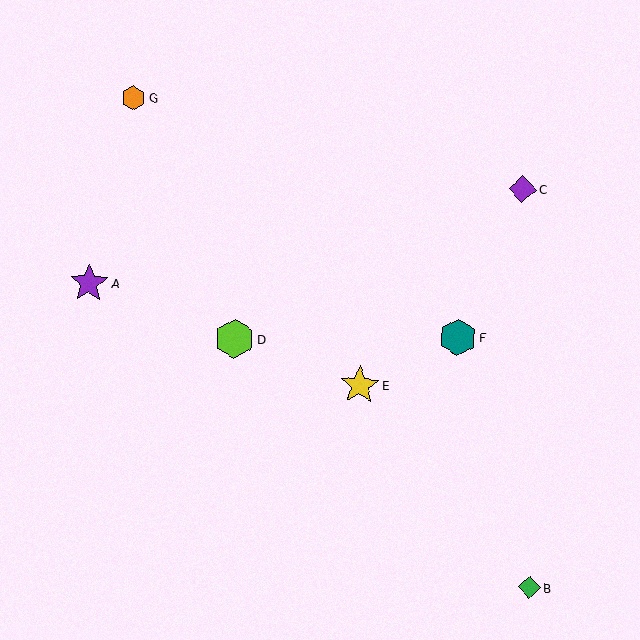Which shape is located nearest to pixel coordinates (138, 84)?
The orange hexagon (labeled G) at (133, 98) is nearest to that location.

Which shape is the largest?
The yellow star (labeled E) is the largest.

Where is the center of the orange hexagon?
The center of the orange hexagon is at (133, 98).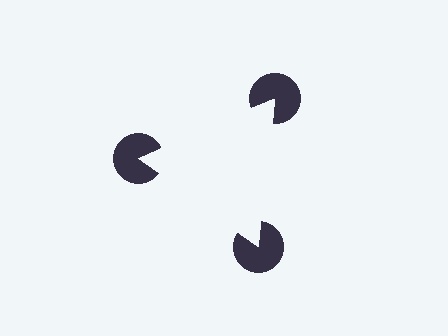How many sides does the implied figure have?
3 sides.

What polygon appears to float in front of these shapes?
An illusory triangle — its edges are inferred from the aligned wedge cuts in the pac-man discs, not physically drawn.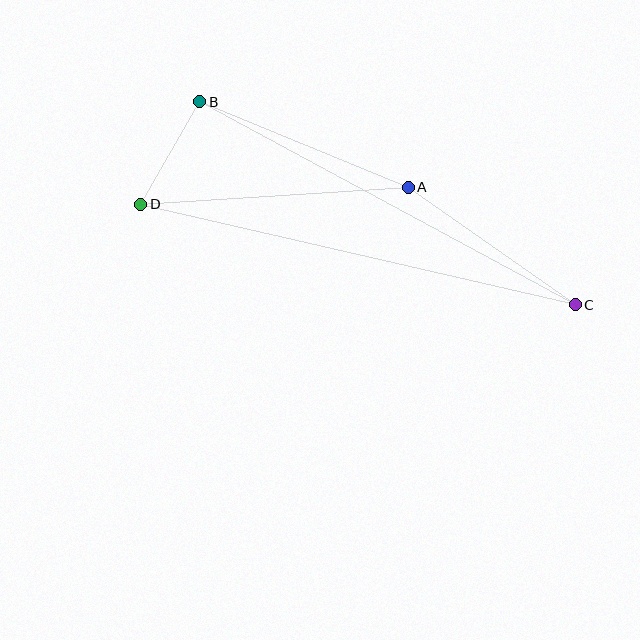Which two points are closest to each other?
Points B and D are closest to each other.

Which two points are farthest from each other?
Points C and D are farthest from each other.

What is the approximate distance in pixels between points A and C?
The distance between A and C is approximately 204 pixels.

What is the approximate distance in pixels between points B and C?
The distance between B and C is approximately 427 pixels.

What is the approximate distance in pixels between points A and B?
The distance between A and B is approximately 225 pixels.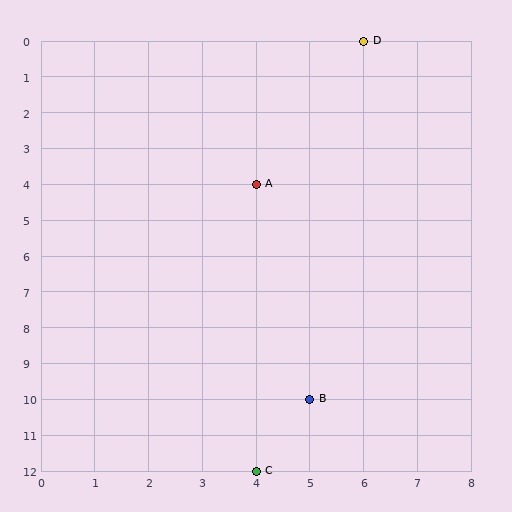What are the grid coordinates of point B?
Point B is at grid coordinates (5, 10).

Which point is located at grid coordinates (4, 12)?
Point C is at (4, 12).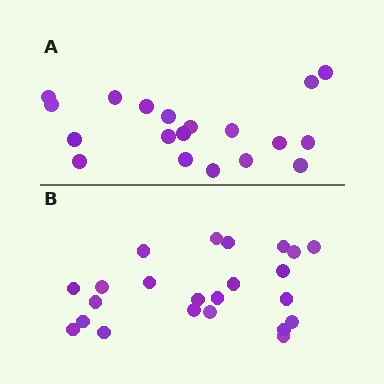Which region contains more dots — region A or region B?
Region B (the bottom region) has more dots.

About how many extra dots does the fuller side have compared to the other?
Region B has about 4 more dots than region A.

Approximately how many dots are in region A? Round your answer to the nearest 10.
About 20 dots. (The exact count is 19, which rounds to 20.)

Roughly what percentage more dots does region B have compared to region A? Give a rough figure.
About 20% more.